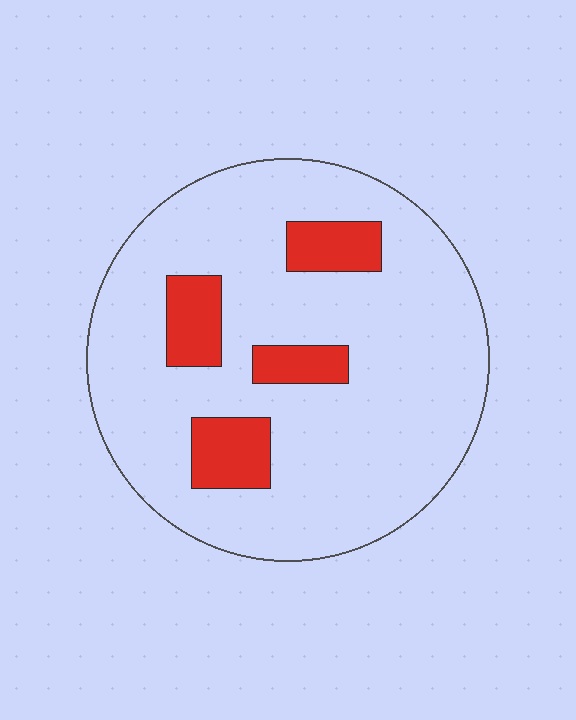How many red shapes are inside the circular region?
4.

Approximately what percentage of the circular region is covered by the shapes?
Approximately 15%.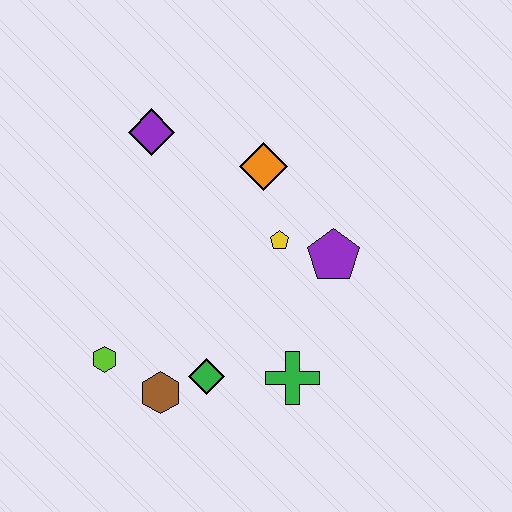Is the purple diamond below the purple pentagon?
No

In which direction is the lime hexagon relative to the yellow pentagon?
The lime hexagon is to the left of the yellow pentagon.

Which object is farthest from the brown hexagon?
The purple diamond is farthest from the brown hexagon.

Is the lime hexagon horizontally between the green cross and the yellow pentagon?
No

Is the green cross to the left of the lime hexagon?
No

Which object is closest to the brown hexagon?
The green diamond is closest to the brown hexagon.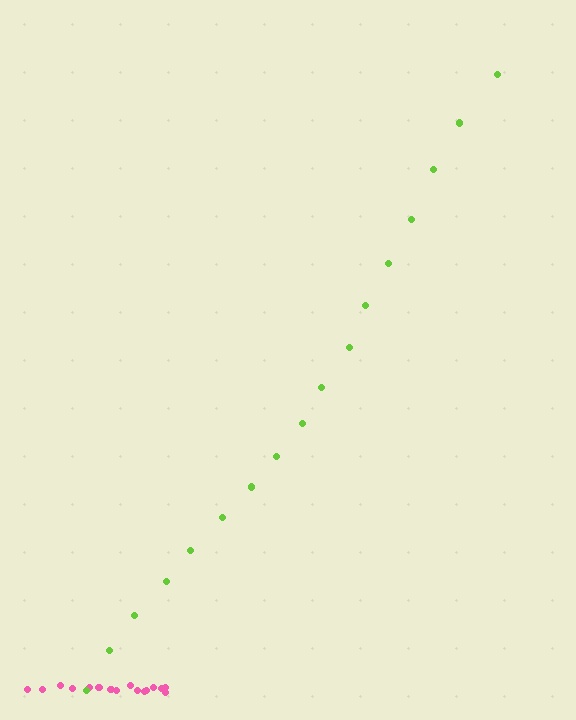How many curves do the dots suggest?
There are 2 distinct paths.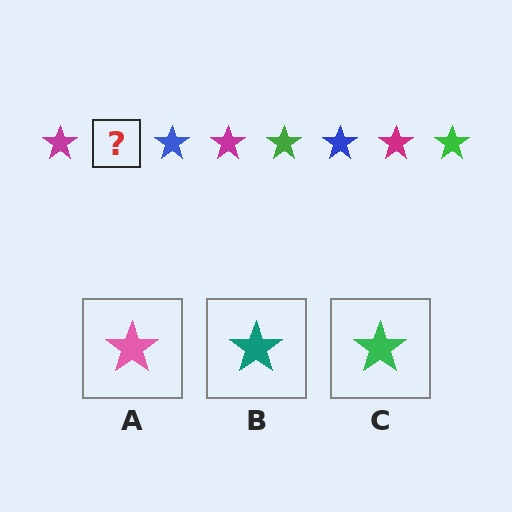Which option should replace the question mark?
Option C.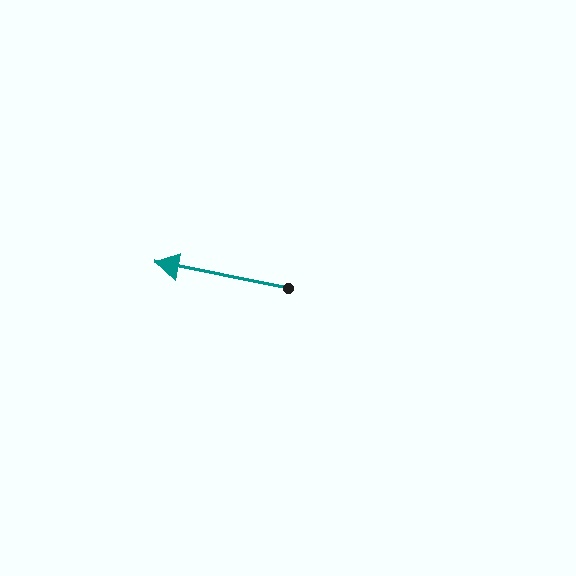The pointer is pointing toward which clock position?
Roughly 9 o'clock.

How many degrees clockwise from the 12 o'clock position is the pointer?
Approximately 281 degrees.